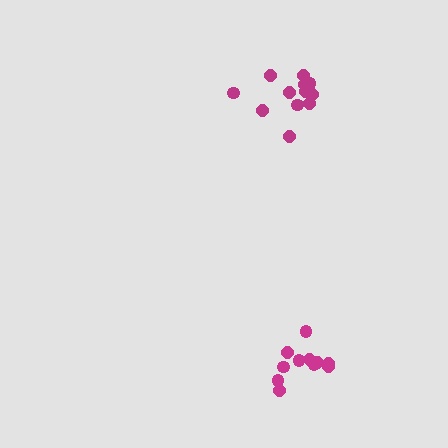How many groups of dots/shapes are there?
There are 2 groups.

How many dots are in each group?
Group 1: 12 dots, Group 2: 11 dots (23 total).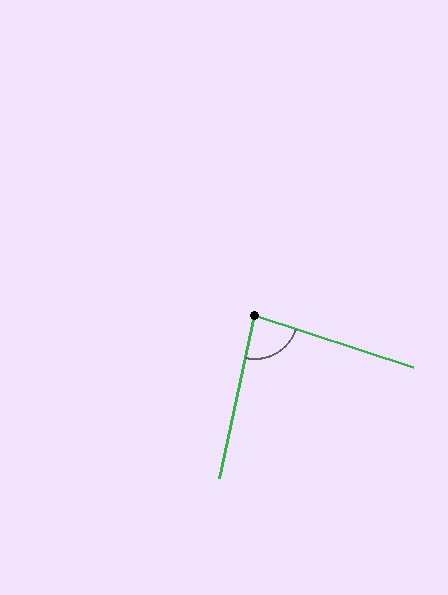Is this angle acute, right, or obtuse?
It is acute.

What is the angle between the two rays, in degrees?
Approximately 84 degrees.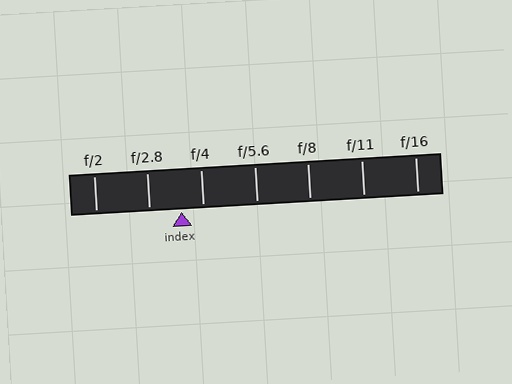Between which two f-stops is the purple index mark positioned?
The index mark is between f/2.8 and f/4.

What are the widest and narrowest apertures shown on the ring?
The widest aperture shown is f/2 and the narrowest is f/16.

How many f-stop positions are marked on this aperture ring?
There are 7 f-stop positions marked.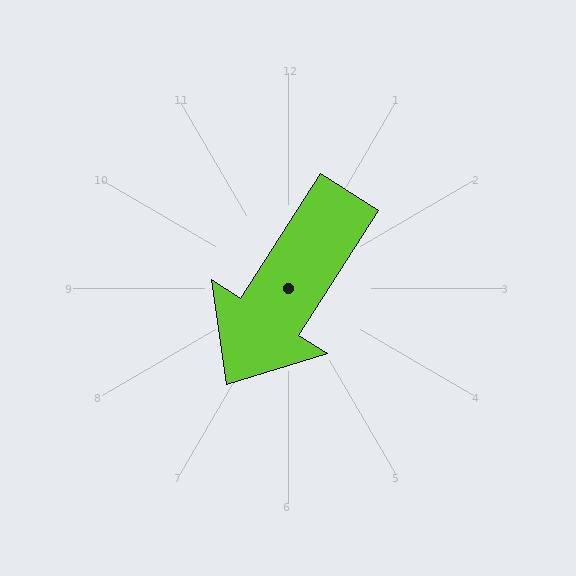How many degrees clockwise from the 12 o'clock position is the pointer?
Approximately 213 degrees.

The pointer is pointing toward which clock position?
Roughly 7 o'clock.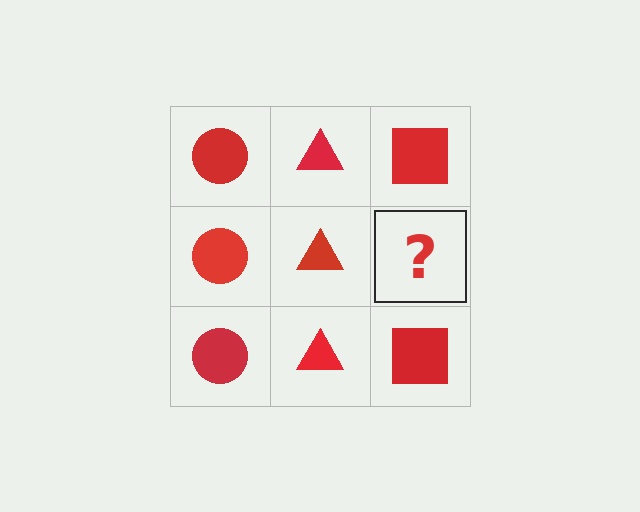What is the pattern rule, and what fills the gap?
The rule is that each column has a consistent shape. The gap should be filled with a red square.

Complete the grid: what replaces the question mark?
The question mark should be replaced with a red square.